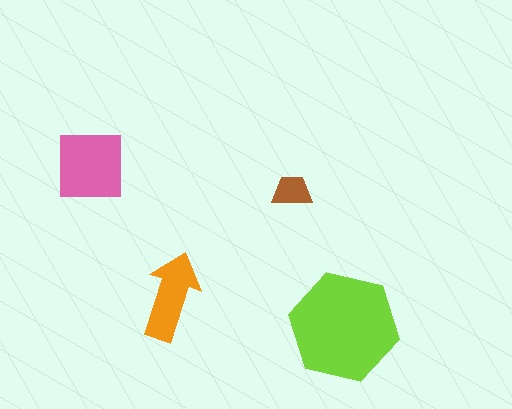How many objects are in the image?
There are 4 objects in the image.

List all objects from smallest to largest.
The brown trapezoid, the orange arrow, the pink square, the lime hexagon.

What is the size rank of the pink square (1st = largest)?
2nd.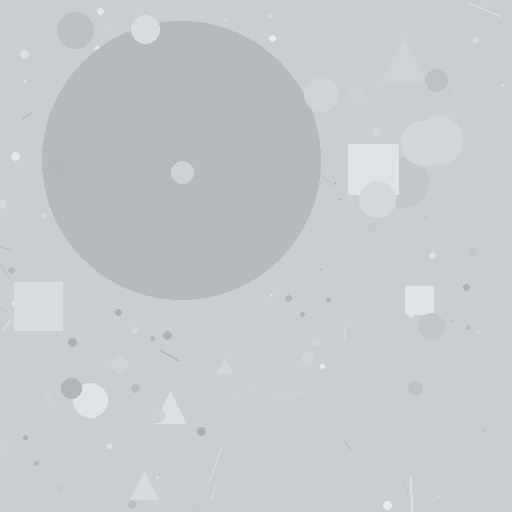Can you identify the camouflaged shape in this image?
The camouflaged shape is a circle.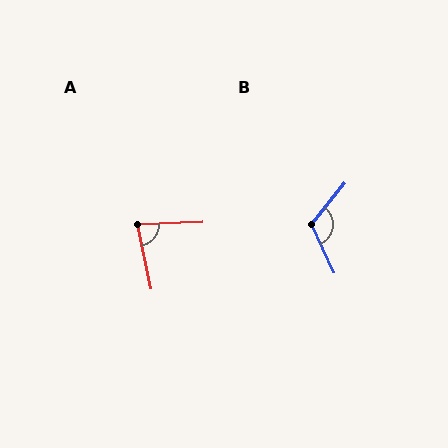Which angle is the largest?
B, at approximately 116 degrees.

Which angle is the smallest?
A, at approximately 81 degrees.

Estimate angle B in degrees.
Approximately 116 degrees.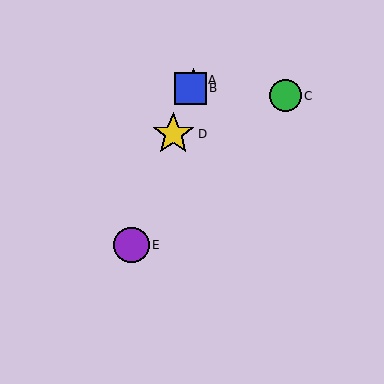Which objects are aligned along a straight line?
Objects A, B, D, E are aligned along a straight line.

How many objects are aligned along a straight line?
4 objects (A, B, D, E) are aligned along a straight line.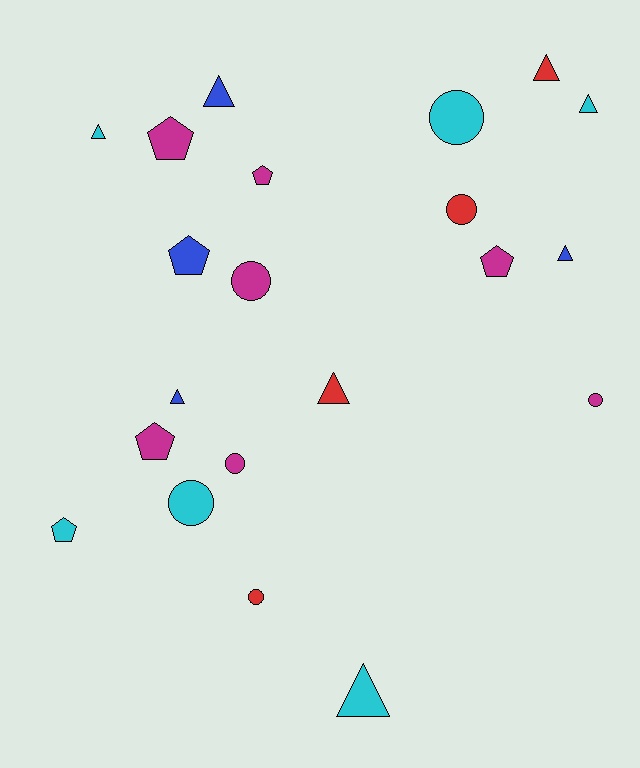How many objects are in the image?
There are 21 objects.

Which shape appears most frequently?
Triangle, with 8 objects.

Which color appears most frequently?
Magenta, with 7 objects.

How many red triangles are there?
There are 2 red triangles.